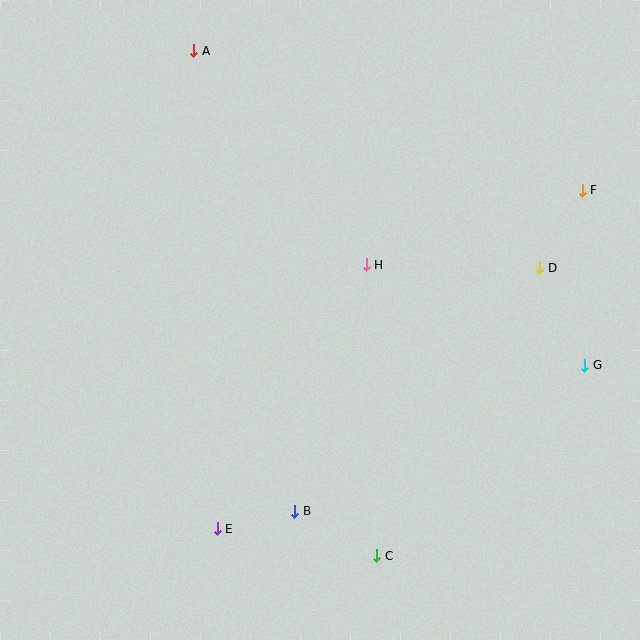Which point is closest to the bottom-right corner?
Point C is closest to the bottom-right corner.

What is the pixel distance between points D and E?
The distance between D and E is 415 pixels.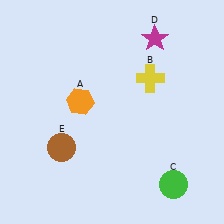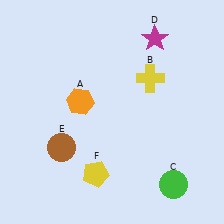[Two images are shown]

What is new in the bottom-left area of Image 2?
A yellow pentagon (F) was added in the bottom-left area of Image 2.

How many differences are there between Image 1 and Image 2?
There is 1 difference between the two images.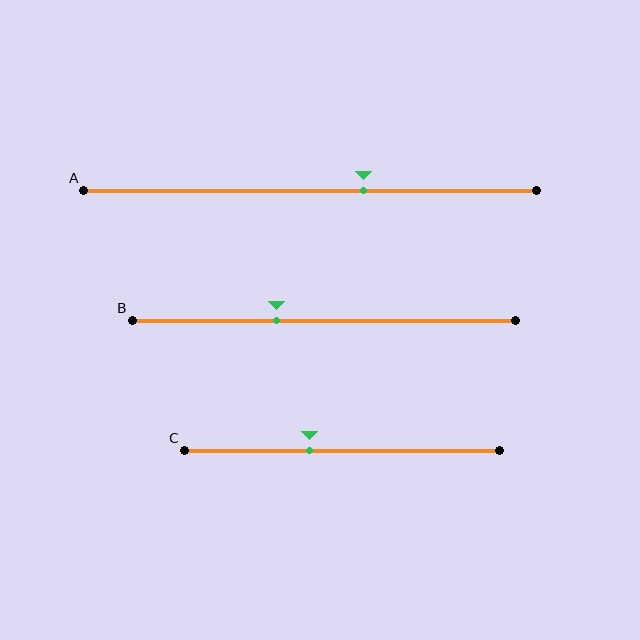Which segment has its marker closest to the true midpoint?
Segment C has its marker closest to the true midpoint.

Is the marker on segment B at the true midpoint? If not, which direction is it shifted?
No, the marker on segment B is shifted to the left by about 12% of the segment length.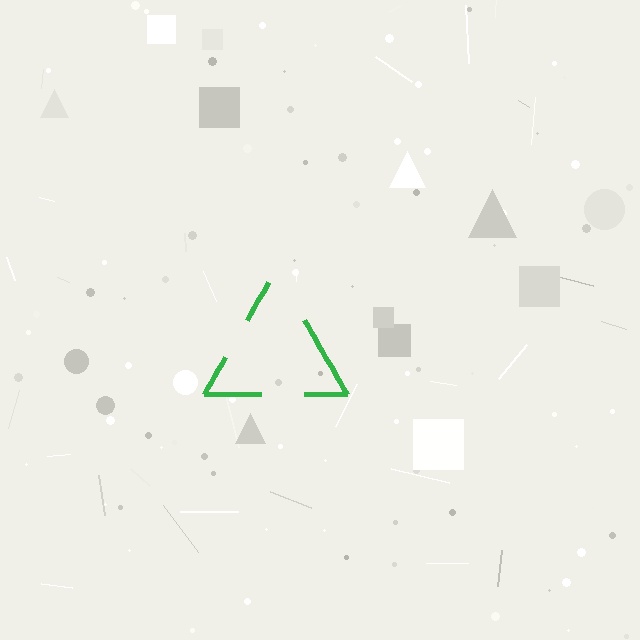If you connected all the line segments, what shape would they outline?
They would outline a triangle.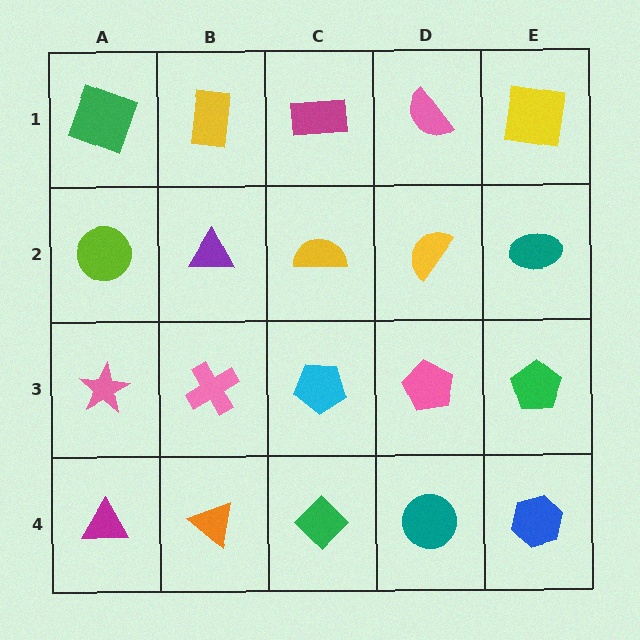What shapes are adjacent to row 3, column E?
A teal ellipse (row 2, column E), a blue hexagon (row 4, column E), a pink pentagon (row 3, column D).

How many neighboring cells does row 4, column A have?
2.